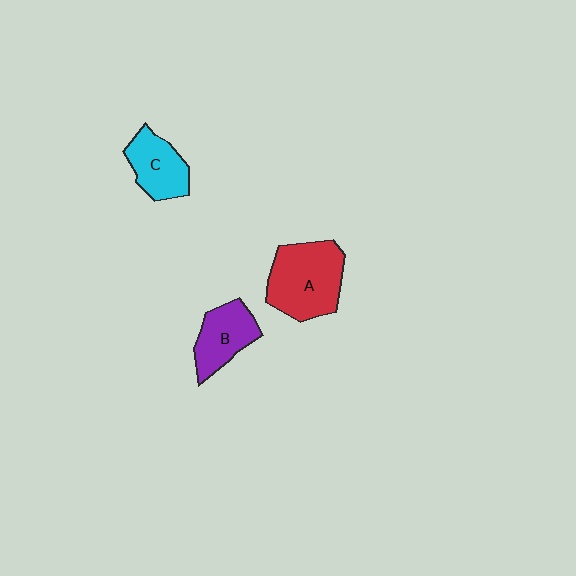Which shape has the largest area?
Shape A (red).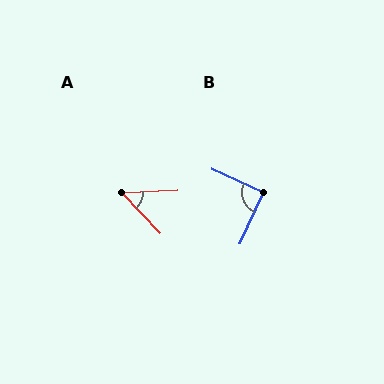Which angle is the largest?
B, at approximately 90 degrees.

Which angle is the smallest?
A, at approximately 50 degrees.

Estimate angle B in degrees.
Approximately 90 degrees.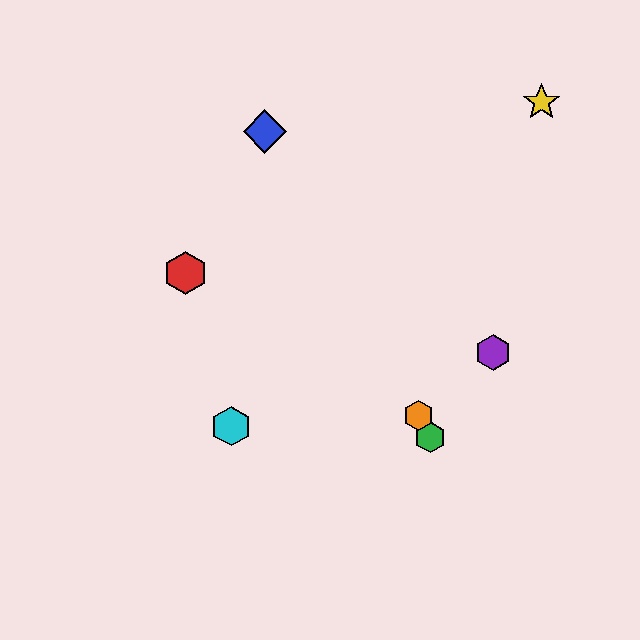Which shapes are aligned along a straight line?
The blue diamond, the green hexagon, the orange hexagon are aligned along a straight line.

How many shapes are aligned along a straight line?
3 shapes (the blue diamond, the green hexagon, the orange hexagon) are aligned along a straight line.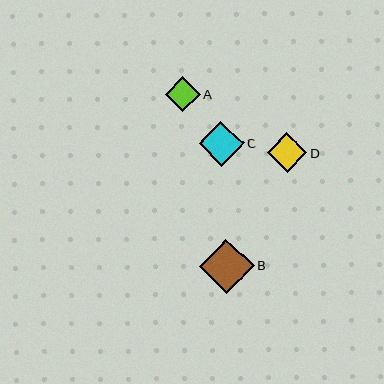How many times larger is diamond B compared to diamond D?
Diamond B is approximately 1.4 times the size of diamond D.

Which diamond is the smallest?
Diamond A is the smallest with a size of approximately 34 pixels.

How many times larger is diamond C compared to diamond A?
Diamond C is approximately 1.3 times the size of diamond A.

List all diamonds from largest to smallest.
From largest to smallest: B, C, D, A.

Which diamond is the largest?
Diamond B is the largest with a size of approximately 54 pixels.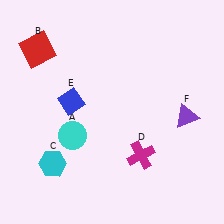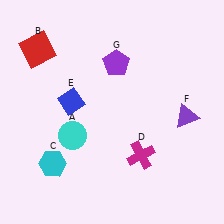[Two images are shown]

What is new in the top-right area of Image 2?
A purple pentagon (G) was added in the top-right area of Image 2.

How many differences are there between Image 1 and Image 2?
There is 1 difference between the two images.